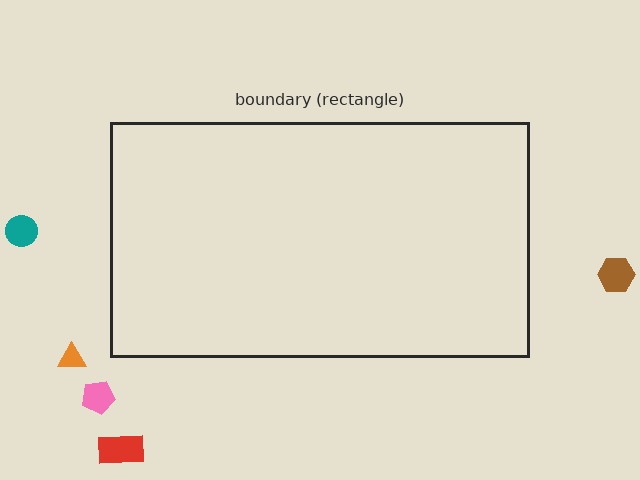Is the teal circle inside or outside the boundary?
Outside.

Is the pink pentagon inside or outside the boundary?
Outside.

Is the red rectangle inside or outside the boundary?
Outside.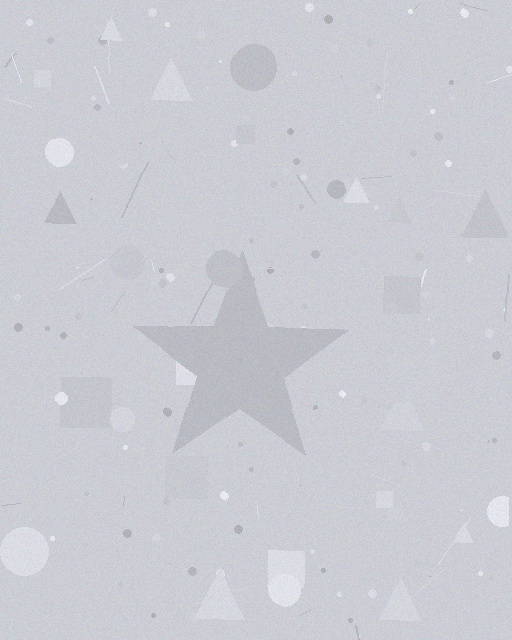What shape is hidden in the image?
A star is hidden in the image.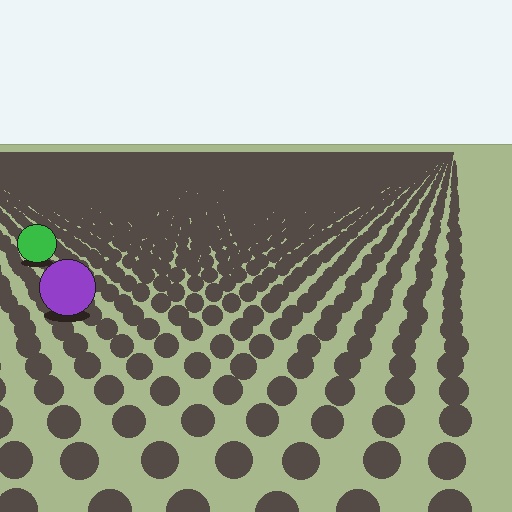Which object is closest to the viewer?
The purple circle is closest. The texture marks near it are larger and more spread out.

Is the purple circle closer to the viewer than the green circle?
Yes. The purple circle is closer — you can tell from the texture gradient: the ground texture is coarser near it.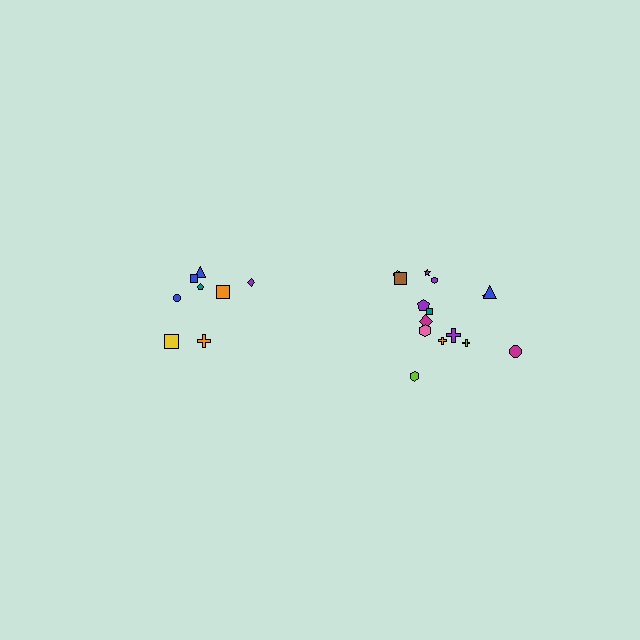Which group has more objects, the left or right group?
The right group.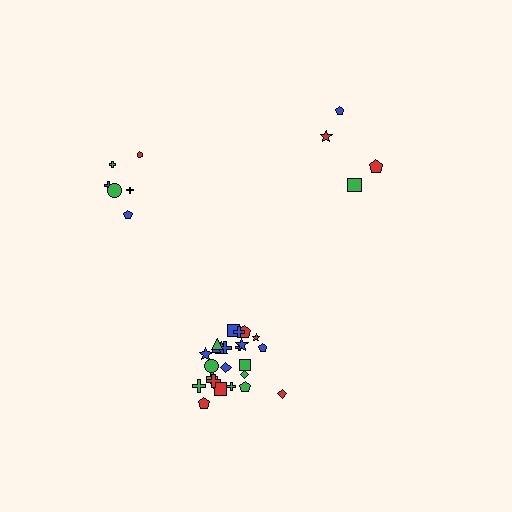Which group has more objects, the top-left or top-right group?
The top-left group.